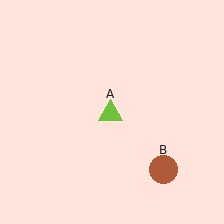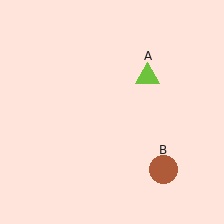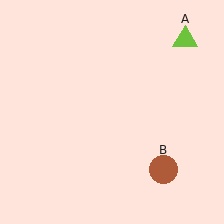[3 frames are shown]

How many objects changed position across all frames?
1 object changed position: lime triangle (object A).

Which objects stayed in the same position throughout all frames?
Brown circle (object B) remained stationary.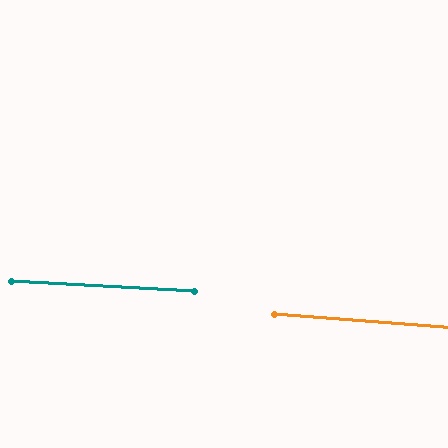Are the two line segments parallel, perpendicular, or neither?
Parallel — their directions differ by only 1.3°.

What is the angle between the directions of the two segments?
Approximately 1 degree.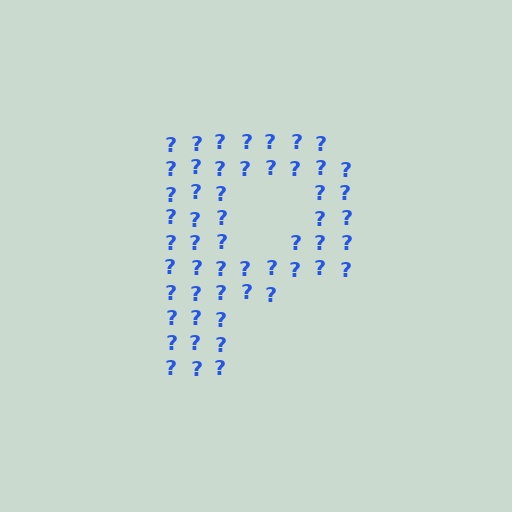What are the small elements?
The small elements are question marks.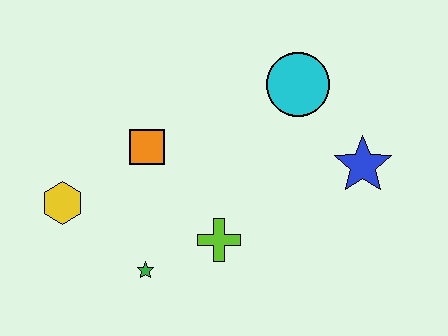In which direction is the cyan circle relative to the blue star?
The cyan circle is above the blue star.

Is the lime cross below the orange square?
Yes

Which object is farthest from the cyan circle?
The yellow hexagon is farthest from the cyan circle.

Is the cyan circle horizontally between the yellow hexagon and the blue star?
Yes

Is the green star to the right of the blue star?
No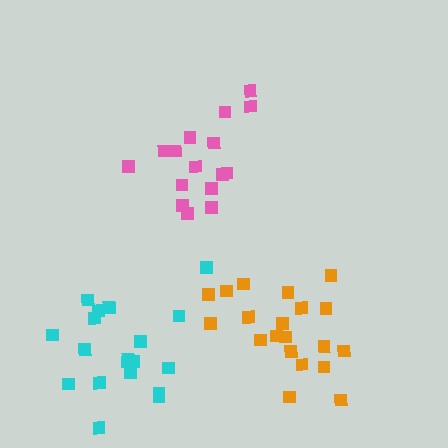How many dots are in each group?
Group 1: 20 dots, Group 2: 16 dots, Group 3: 19 dots (55 total).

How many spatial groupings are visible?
There are 3 spatial groupings.